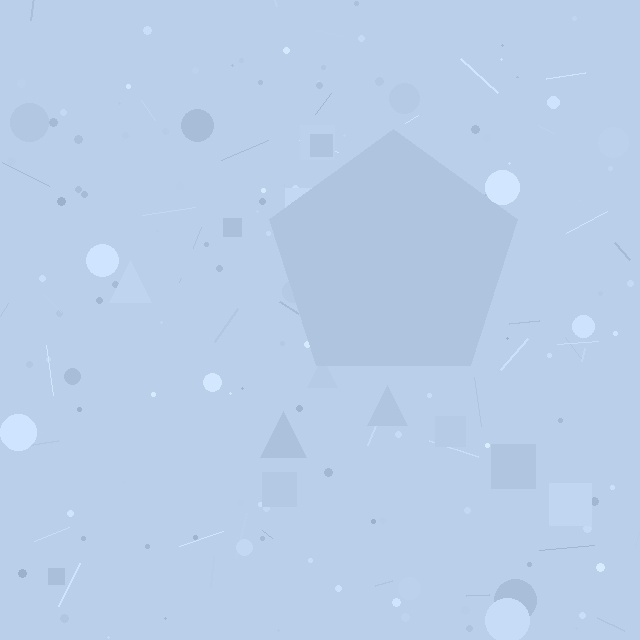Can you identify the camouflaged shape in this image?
The camouflaged shape is a pentagon.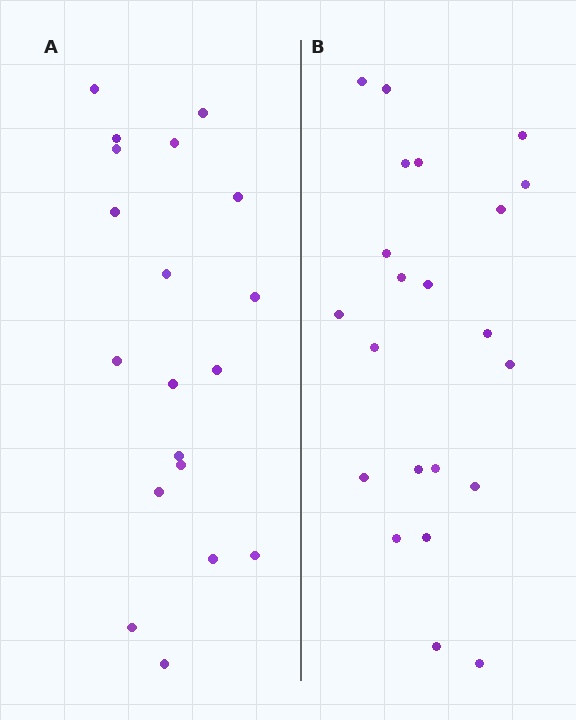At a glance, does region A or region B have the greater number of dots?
Region B (the right region) has more dots.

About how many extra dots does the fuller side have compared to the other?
Region B has just a few more — roughly 2 or 3 more dots than region A.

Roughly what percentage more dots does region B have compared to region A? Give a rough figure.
About 15% more.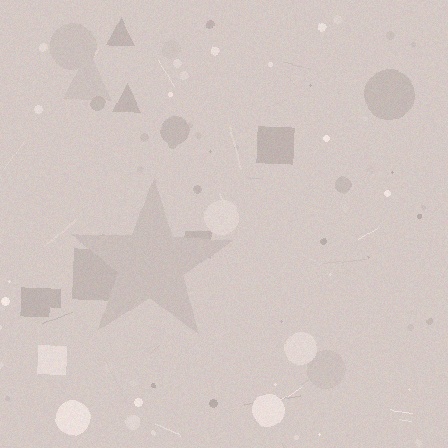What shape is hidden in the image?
A star is hidden in the image.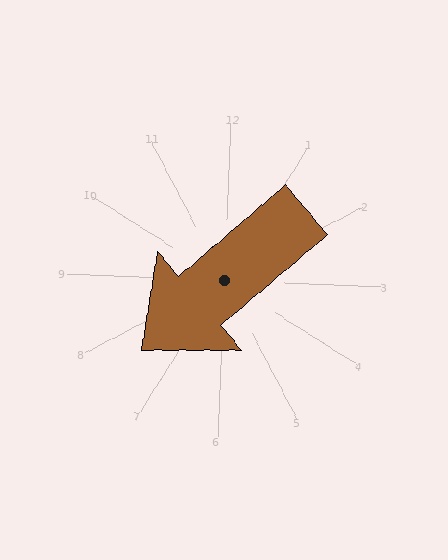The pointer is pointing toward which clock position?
Roughly 8 o'clock.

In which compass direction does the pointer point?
Southwest.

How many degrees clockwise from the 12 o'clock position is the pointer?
Approximately 227 degrees.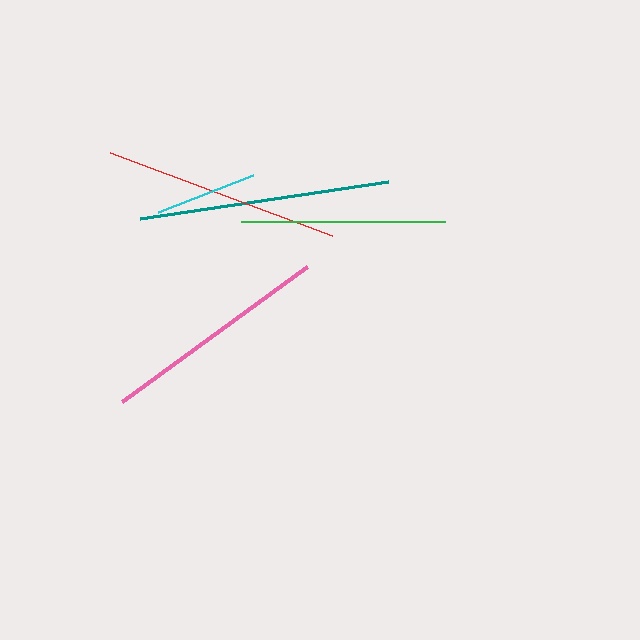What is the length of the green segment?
The green segment is approximately 204 pixels long.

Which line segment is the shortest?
The cyan line is the shortest at approximately 102 pixels.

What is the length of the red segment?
The red segment is approximately 237 pixels long.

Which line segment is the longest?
The teal line is the longest at approximately 251 pixels.